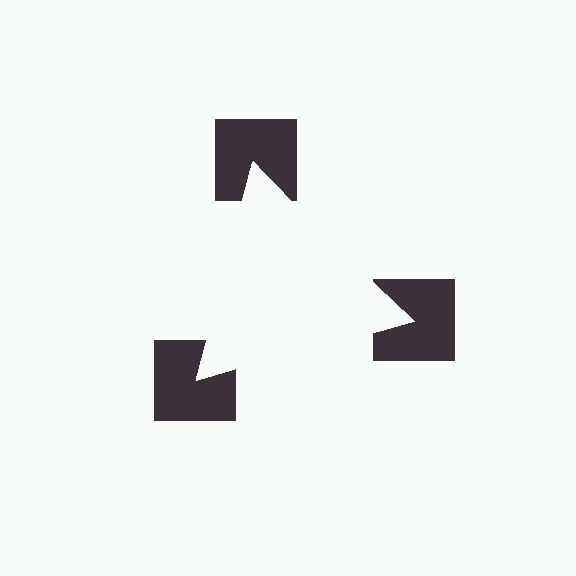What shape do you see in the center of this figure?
An illusory triangle — its edges are inferred from the aligned wedge cuts in the notched squares, not physically drawn.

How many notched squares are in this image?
There are 3 — one at each vertex of the illusory triangle.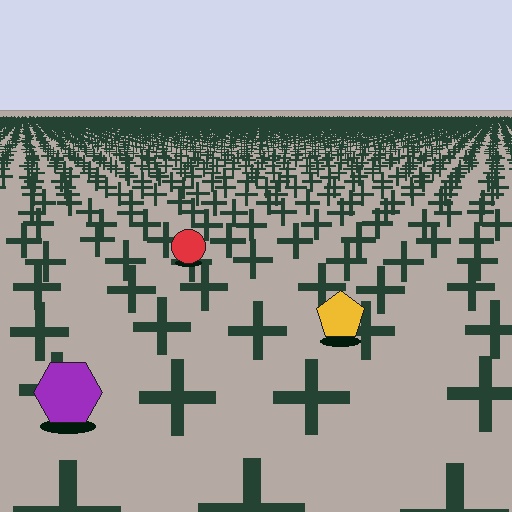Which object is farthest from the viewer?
The red circle is farthest from the viewer. It appears smaller and the ground texture around it is denser.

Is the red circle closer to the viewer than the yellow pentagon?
No. The yellow pentagon is closer — you can tell from the texture gradient: the ground texture is coarser near it.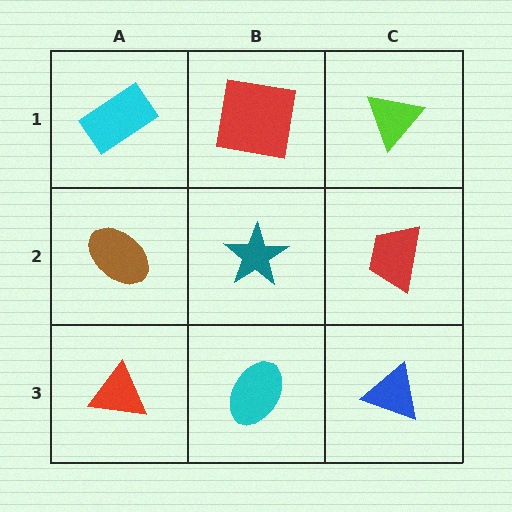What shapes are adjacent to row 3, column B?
A teal star (row 2, column B), a red triangle (row 3, column A), a blue triangle (row 3, column C).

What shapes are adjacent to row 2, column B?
A red square (row 1, column B), a cyan ellipse (row 3, column B), a brown ellipse (row 2, column A), a red trapezoid (row 2, column C).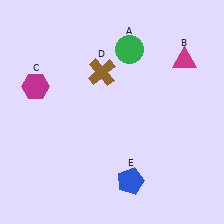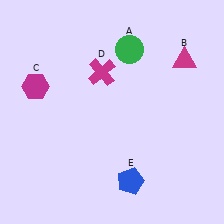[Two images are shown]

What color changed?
The cross (D) changed from brown in Image 1 to magenta in Image 2.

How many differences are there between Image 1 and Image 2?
There is 1 difference between the two images.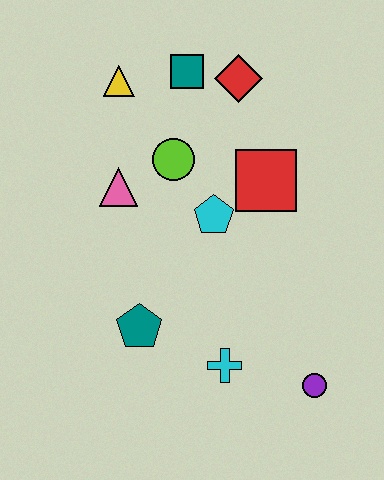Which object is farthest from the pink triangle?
The purple circle is farthest from the pink triangle.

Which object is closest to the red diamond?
The teal square is closest to the red diamond.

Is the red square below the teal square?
Yes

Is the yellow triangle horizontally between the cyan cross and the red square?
No